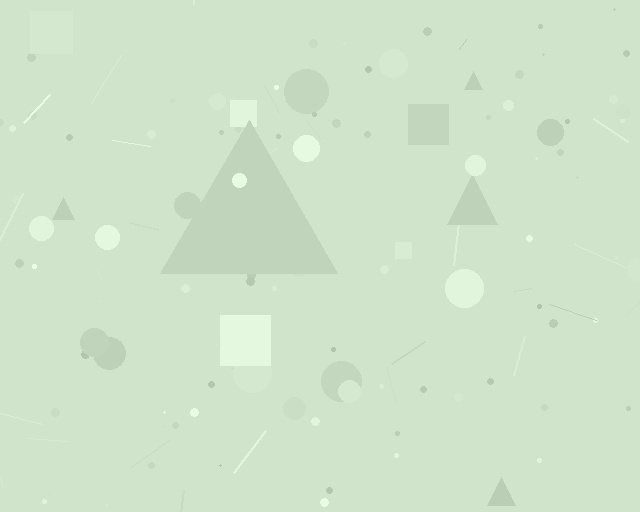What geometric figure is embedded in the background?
A triangle is embedded in the background.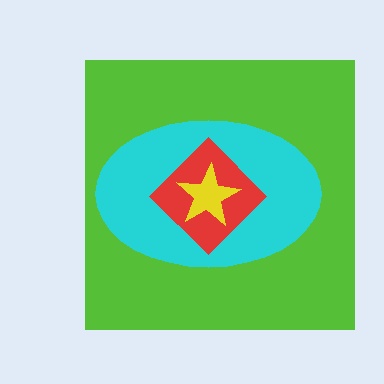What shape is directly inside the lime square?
The cyan ellipse.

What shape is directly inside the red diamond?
The yellow star.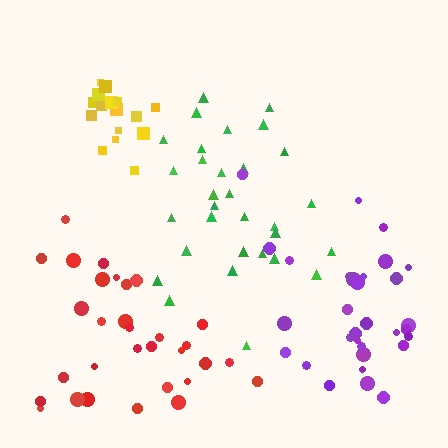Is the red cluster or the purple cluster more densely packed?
Purple.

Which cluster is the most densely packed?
Yellow.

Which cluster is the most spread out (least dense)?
Red.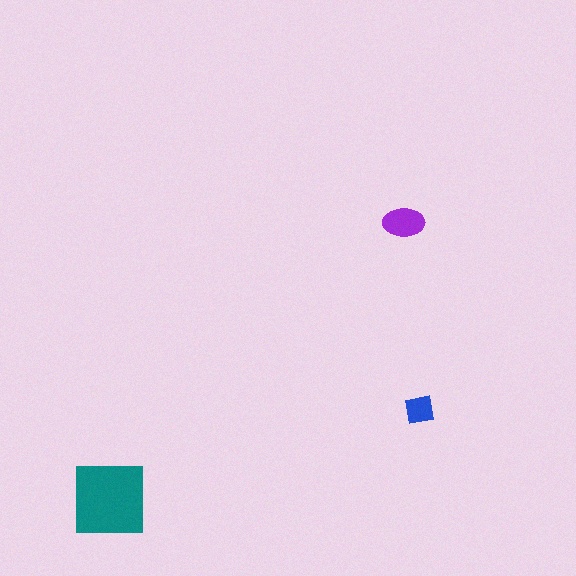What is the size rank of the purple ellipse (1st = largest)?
2nd.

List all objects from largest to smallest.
The teal square, the purple ellipse, the blue square.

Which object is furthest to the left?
The teal square is leftmost.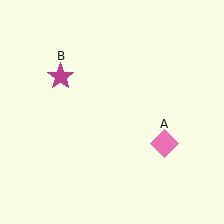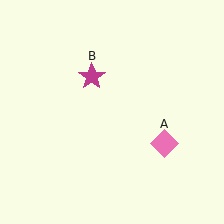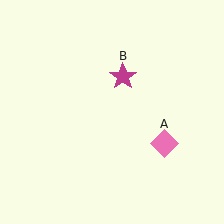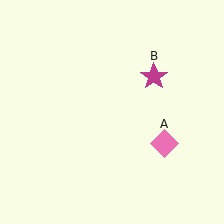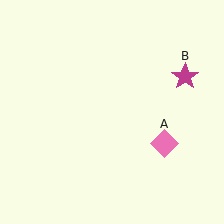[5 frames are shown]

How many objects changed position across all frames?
1 object changed position: magenta star (object B).